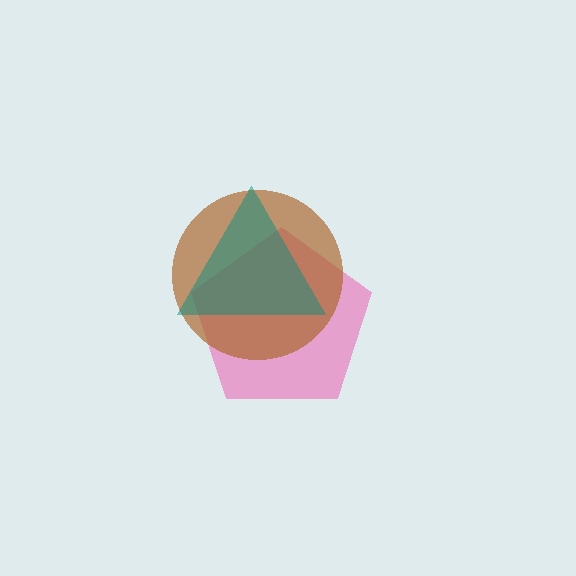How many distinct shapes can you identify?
There are 3 distinct shapes: a pink pentagon, a brown circle, a teal triangle.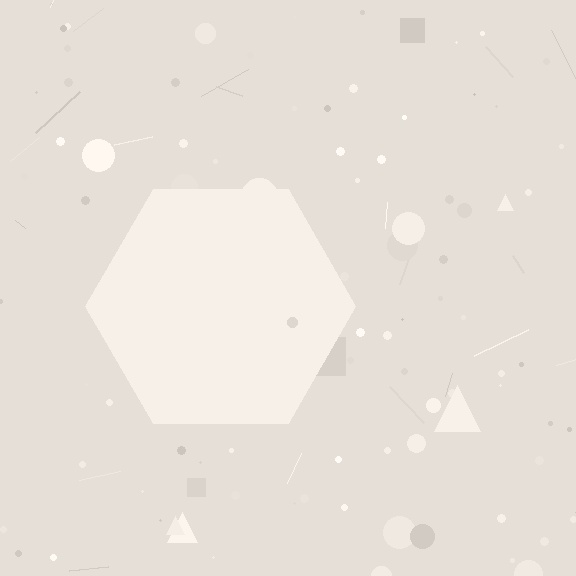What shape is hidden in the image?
A hexagon is hidden in the image.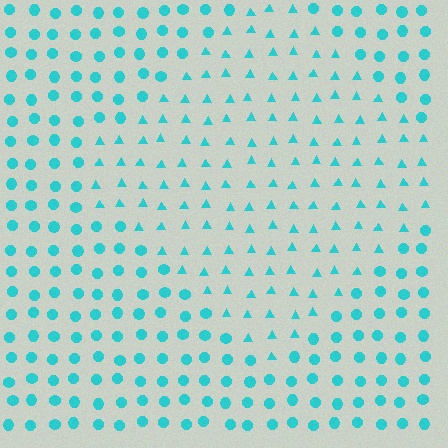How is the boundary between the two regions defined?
The boundary is defined by a change in element shape: triangles inside vs. circles outside. All elements share the same color and spacing.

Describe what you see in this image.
The image is filled with small cyan elements arranged in a uniform grid. A diamond-shaped region contains triangles, while the surrounding area contains circles. The boundary is defined purely by the change in element shape.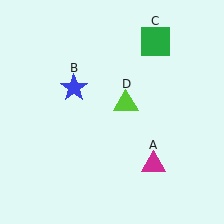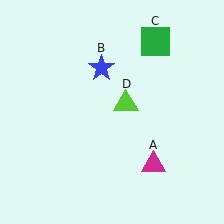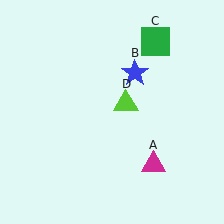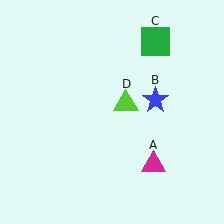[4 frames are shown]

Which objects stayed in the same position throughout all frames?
Magenta triangle (object A) and green square (object C) and lime triangle (object D) remained stationary.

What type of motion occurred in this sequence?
The blue star (object B) rotated clockwise around the center of the scene.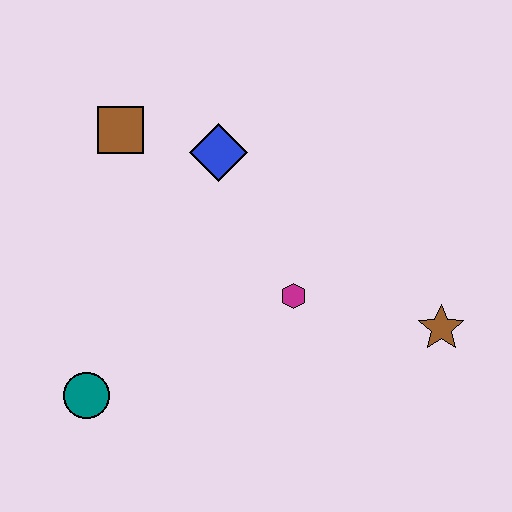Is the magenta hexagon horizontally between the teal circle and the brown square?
No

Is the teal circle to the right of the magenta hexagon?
No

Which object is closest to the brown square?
The blue diamond is closest to the brown square.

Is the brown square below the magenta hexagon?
No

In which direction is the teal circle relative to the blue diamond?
The teal circle is below the blue diamond.